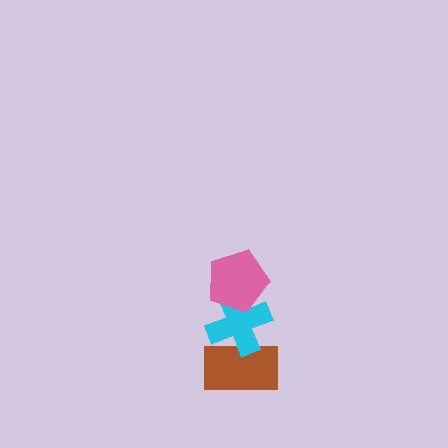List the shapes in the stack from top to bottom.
From top to bottom: the pink pentagon, the cyan cross, the brown rectangle.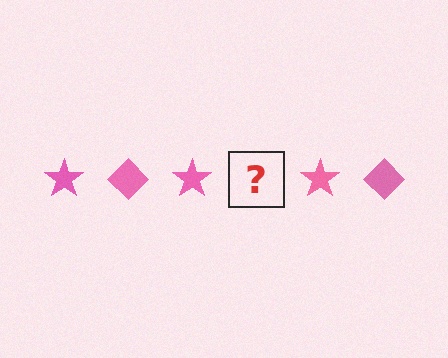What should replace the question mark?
The question mark should be replaced with a pink diamond.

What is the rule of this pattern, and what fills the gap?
The rule is that the pattern cycles through star, diamond shapes in pink. The gap should be filled with a pink diamond.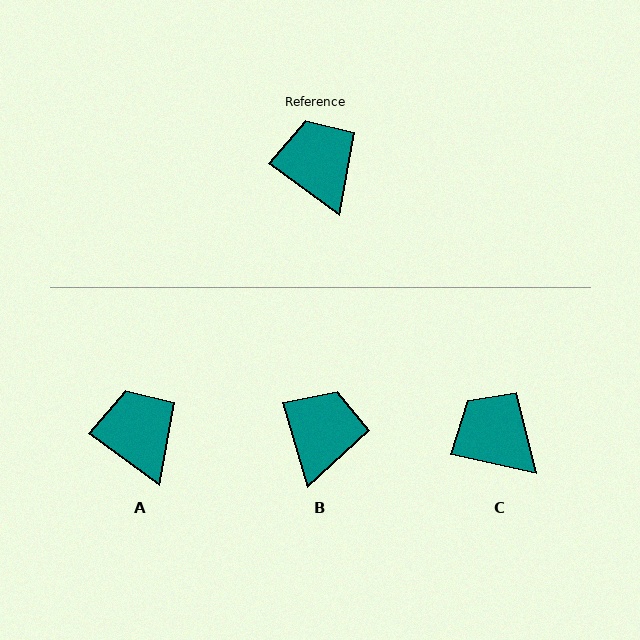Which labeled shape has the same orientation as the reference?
A.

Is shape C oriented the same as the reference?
No, it is off by about 23 degrees.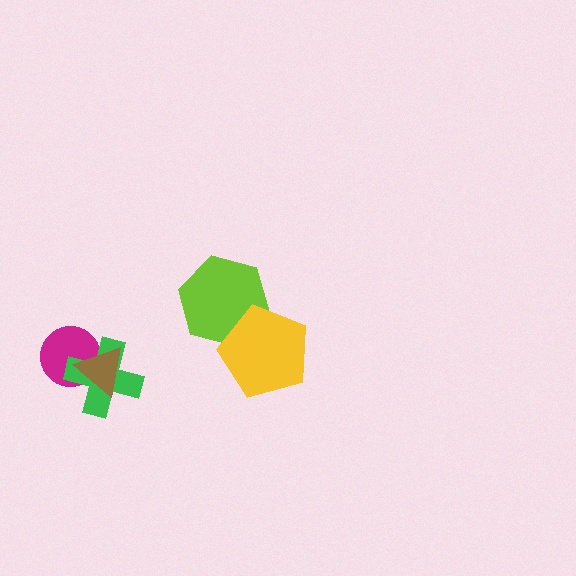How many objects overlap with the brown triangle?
2 objects overlap with the brown triangle.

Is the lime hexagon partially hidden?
Yes, it is partially covered by another shape.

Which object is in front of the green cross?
The brown triangle is in front of the green cross.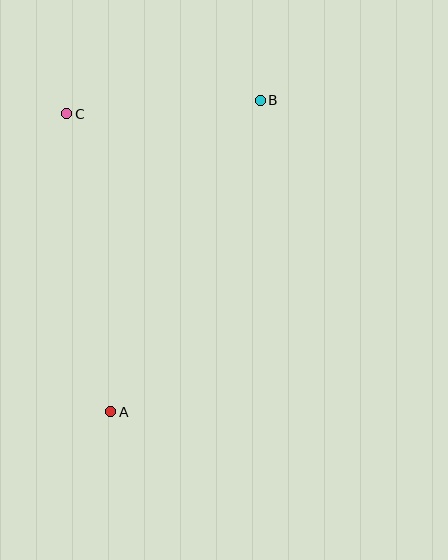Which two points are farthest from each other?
Points A and B are farthest from each other.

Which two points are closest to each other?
Points B and C are closest to each other.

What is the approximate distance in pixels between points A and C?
The distance between A and C is approximately 302 pixels.